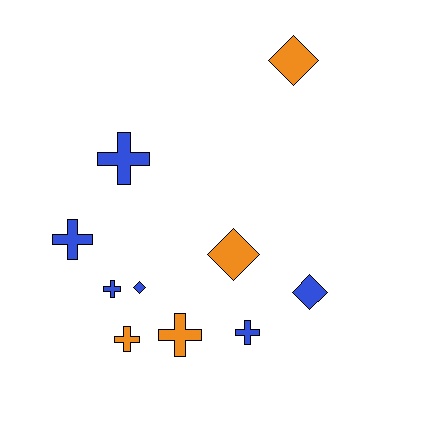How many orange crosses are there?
There are 2 orange crosses.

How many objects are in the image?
There are 10 objects.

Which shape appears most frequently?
Cross, with 6 objects.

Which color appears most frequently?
Blue, with 6 objects.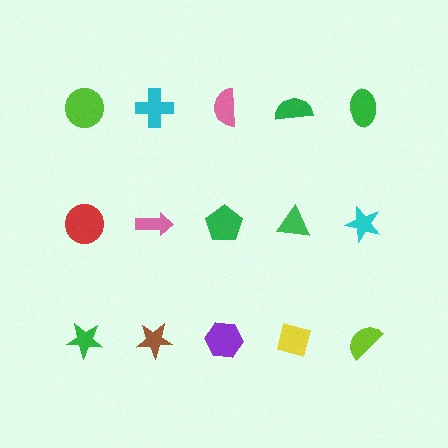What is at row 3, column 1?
A green star.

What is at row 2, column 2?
A pink arrow.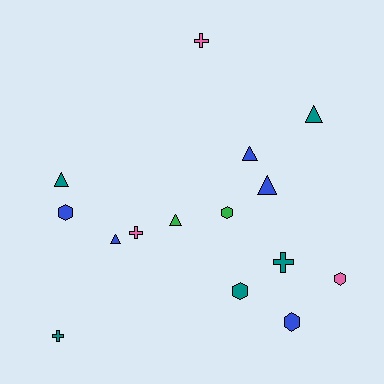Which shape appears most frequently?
Triangle, with 6 objects.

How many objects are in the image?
There are 15 objects.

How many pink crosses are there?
There are 2 pink crosses.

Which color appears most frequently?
Teal, with 5 objects.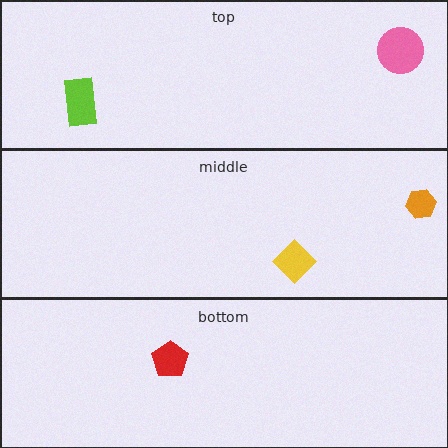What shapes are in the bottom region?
The red pentagon.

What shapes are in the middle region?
The yellow diamond, the orange hexagon.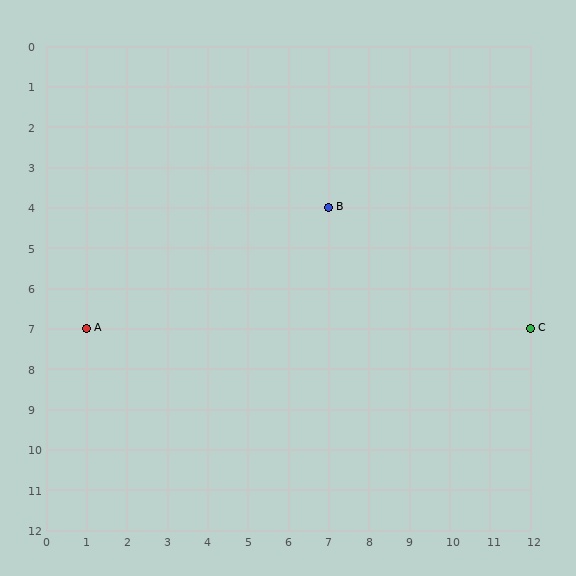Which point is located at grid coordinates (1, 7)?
Point A is at (1, 7).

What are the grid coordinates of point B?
Point B is at grid coordinates (7, 4).